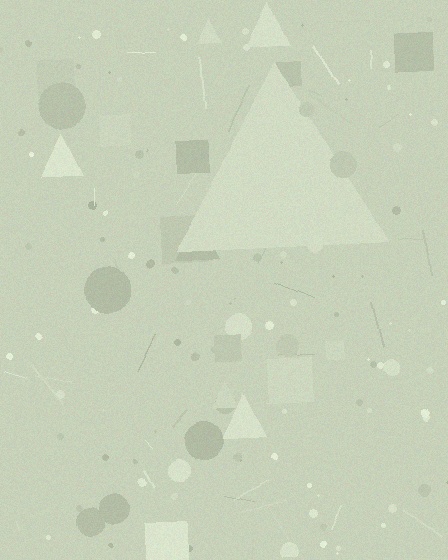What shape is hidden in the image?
A triangle is hidden in the image.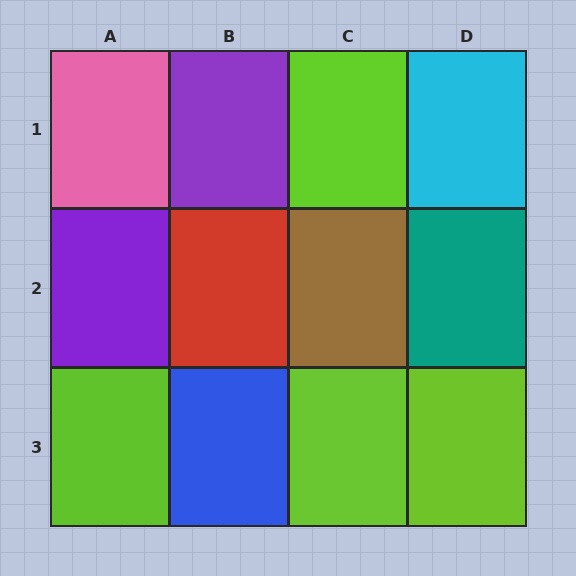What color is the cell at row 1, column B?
Purple.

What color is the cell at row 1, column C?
Lime.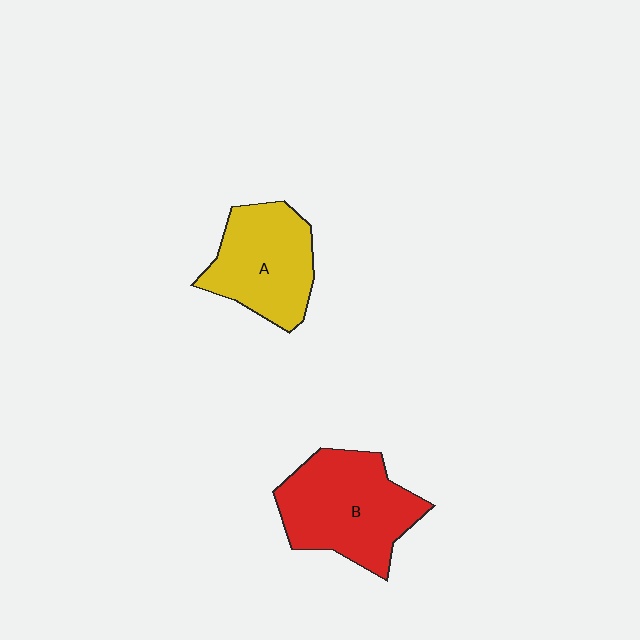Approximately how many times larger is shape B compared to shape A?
Approximately 1.2 times.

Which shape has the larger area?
Shape B (red).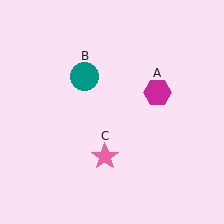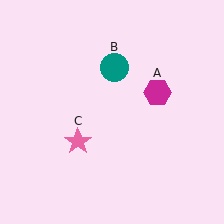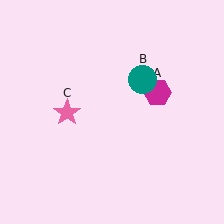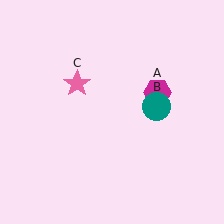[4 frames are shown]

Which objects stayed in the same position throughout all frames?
Magenta hexagon (object A) remained stationary.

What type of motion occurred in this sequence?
The teal circle (object B), pink star (object C) rotated clockwise around the center of the scene.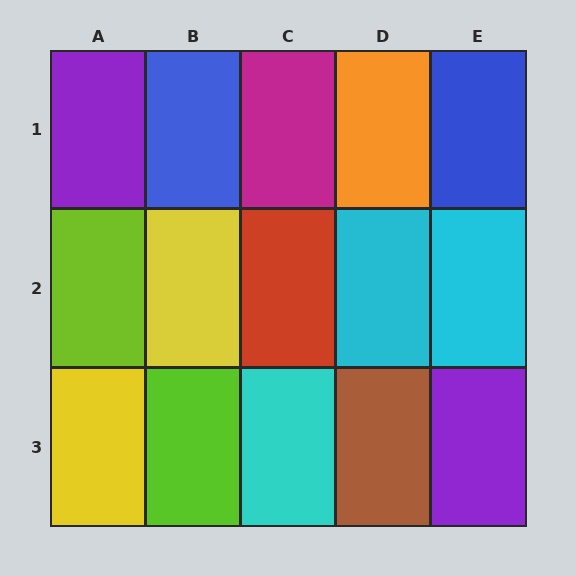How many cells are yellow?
2 cells are yellow.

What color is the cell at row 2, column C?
Red.